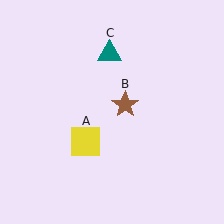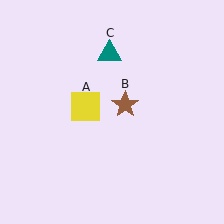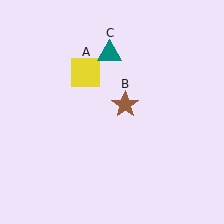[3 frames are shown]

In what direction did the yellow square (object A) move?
The yellow square (object A) moved up.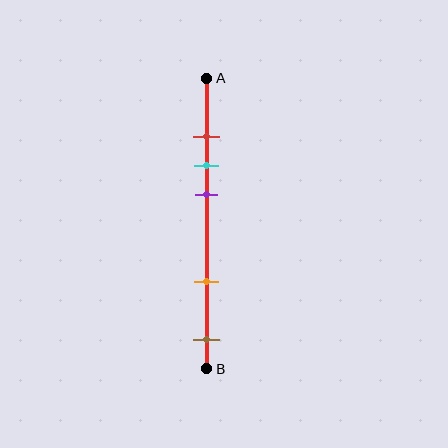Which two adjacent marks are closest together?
The red and cyan marks are the closest adjacent pair.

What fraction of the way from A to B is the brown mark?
The brown mark is approximately 90% (0.9) of the way from A to B.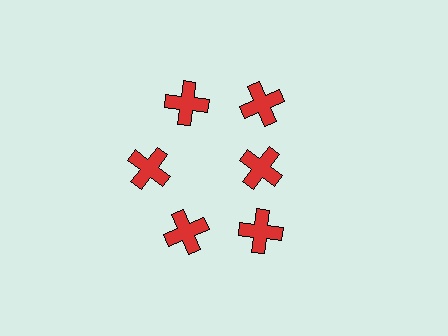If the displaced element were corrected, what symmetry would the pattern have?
It would have 6-fold rotational symmetry — the pattern would map onto itself every 60 degrees.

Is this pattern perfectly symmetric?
No. The 6 red crosses are arranged in a ring, but one element near the 3 o'clock position is pulled inward toward the center, breaking the 6-fold rotational symmetry.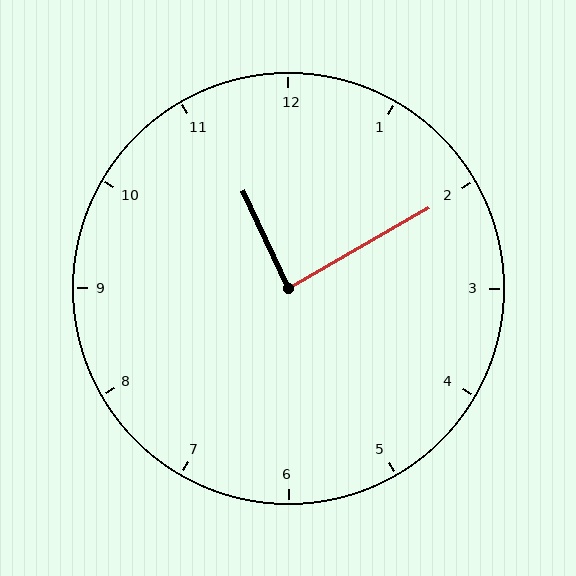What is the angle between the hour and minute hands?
Approximately 85 degrees.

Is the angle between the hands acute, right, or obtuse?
It is right.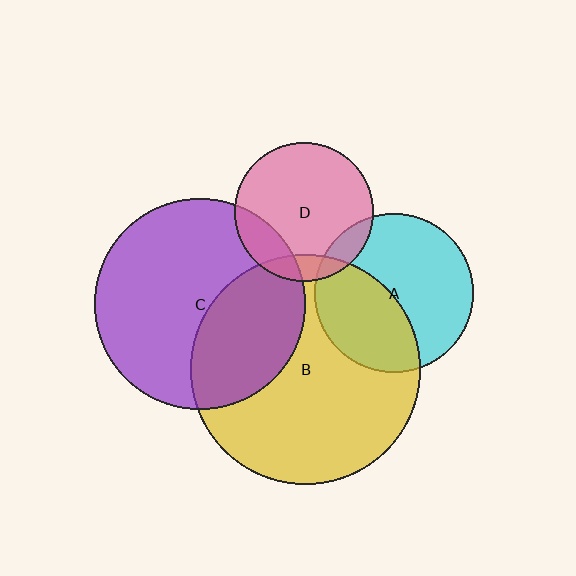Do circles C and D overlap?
Yes.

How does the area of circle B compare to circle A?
Approximately 2.1 times.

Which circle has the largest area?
Circle B (yellow).